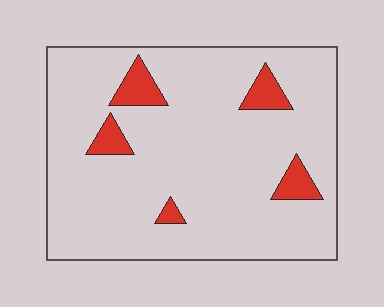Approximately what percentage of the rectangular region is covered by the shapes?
Approximately 10%.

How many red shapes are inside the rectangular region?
5.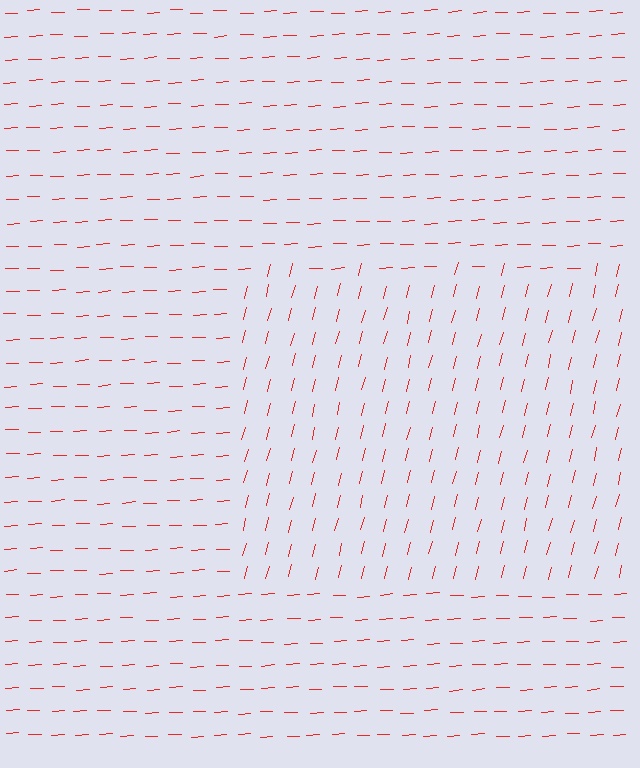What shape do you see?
I see a rectangle.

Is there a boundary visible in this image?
Yes, there is a texture boundary formed by a change in line orientation.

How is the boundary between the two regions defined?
The boundary is defined purely by a change in line orientation (approximately 73 degrees difference). All lines are the same color and thickness.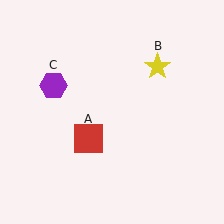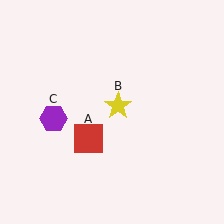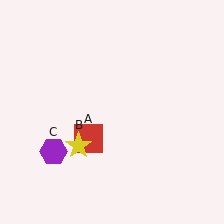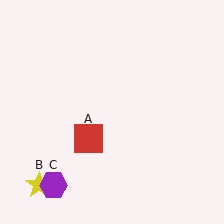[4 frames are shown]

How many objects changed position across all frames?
2 objects changed position: yellow star (object B), purple hexagon (object C).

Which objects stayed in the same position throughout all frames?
Red square (object A) remained stationary.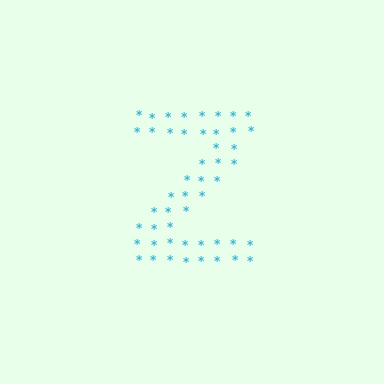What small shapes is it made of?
It is made of small asterisks.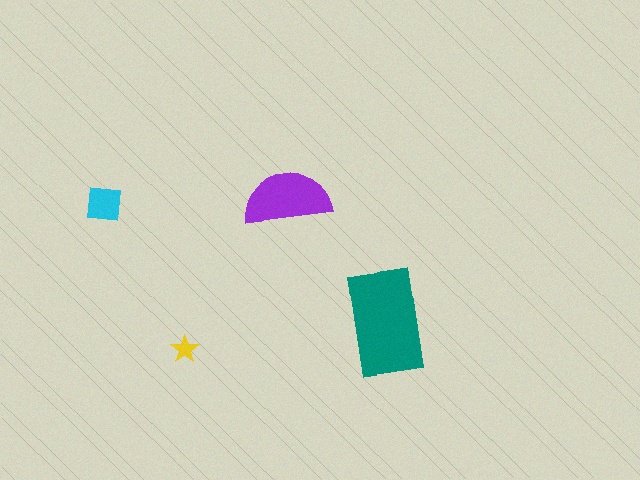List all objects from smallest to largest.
The yellow star, the cyan square, the purple semicircle, the teal rectangle.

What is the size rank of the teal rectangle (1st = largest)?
1st.